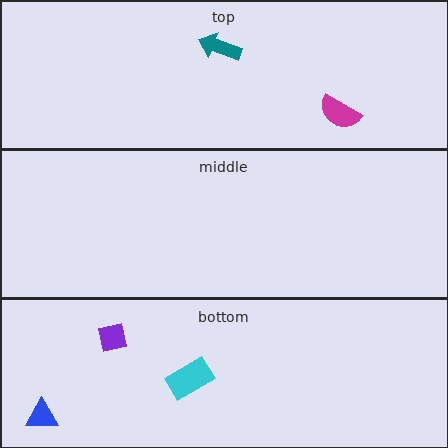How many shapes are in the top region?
2.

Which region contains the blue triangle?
The bottom region.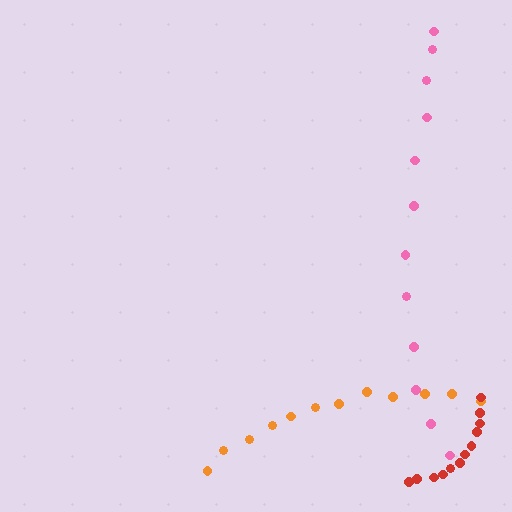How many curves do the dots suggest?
There are 3 distinct paths.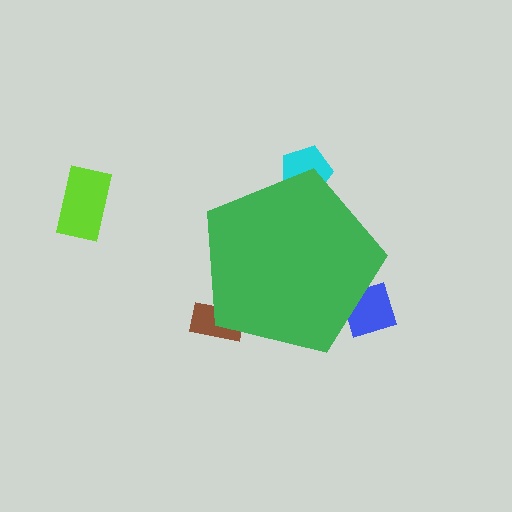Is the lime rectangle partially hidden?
No, the lime rectangle is fully visible.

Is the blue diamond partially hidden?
Yes, the blue diamond is partially hidden behind the green pentagon.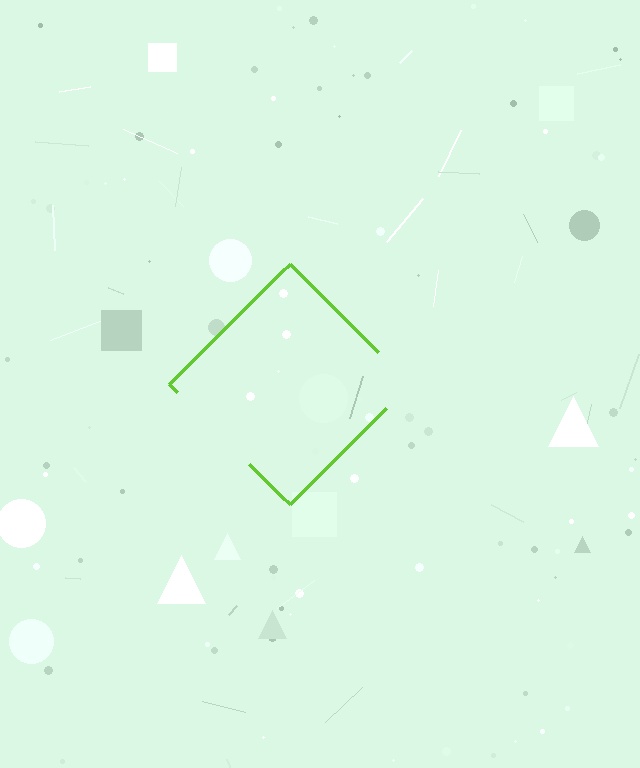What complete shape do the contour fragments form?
The contour fragments form a diamond.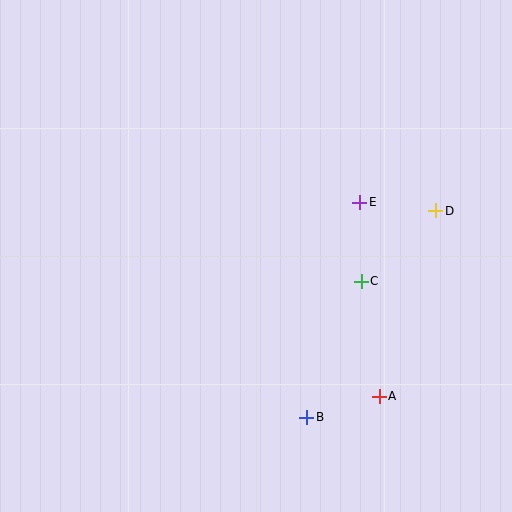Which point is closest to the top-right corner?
Point D is closest to the top-right corner.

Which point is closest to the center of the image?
Point C at (361, 281) is closest to the center.